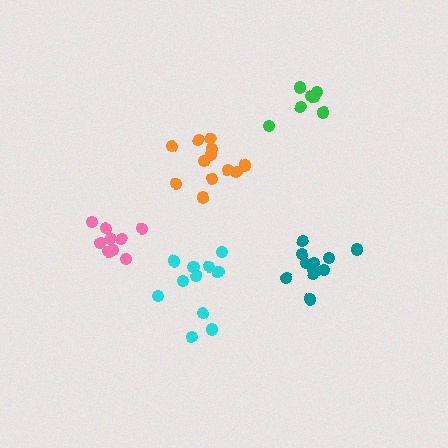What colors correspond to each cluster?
The clusters are colored: teal, cyan, orange, green, pink.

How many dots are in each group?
Group 1: 11 dots, Group 2: 11 dots, Group 3: 12 dots, Group 4: 7 dots, Group 5: 9 dots (50 total).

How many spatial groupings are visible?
There are 5 spatial groupings.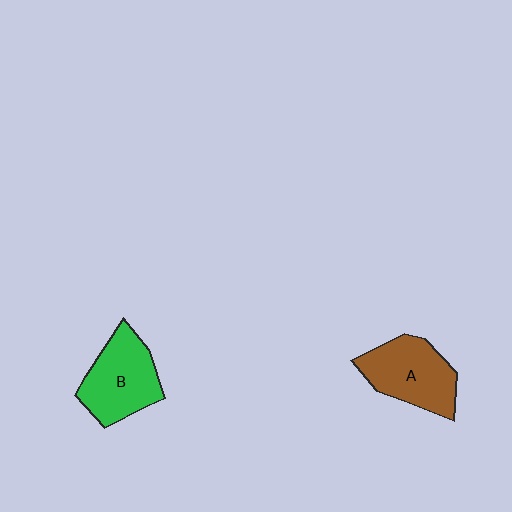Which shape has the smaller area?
Shape B (green).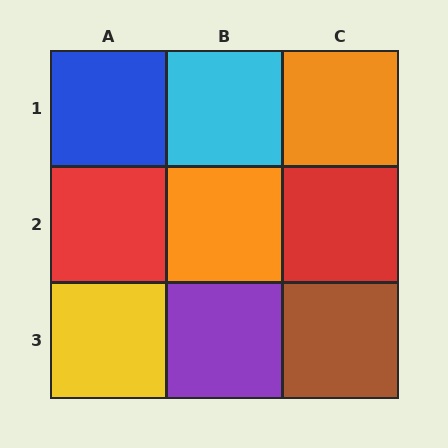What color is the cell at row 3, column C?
Brown.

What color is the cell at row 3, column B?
Purple.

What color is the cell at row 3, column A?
Yellow.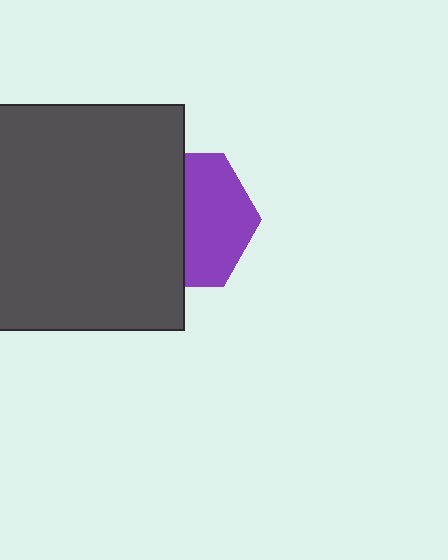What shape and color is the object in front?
The object in front is a dark gray square.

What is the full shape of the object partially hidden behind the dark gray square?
The partially hidden object is a purple hexagon.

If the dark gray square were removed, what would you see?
You would see the complete purple hexagon.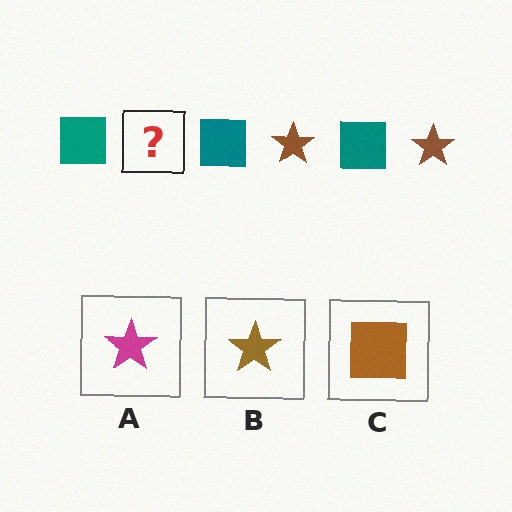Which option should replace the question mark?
Option B.